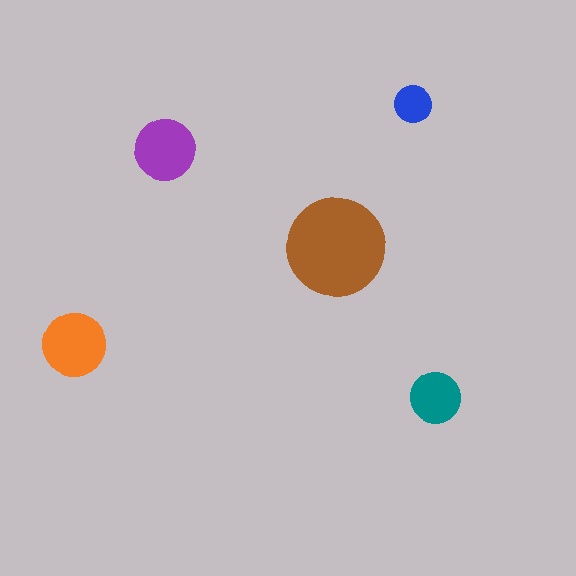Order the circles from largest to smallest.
the brown one, the orange one, the purple one, the teal one, the blue one.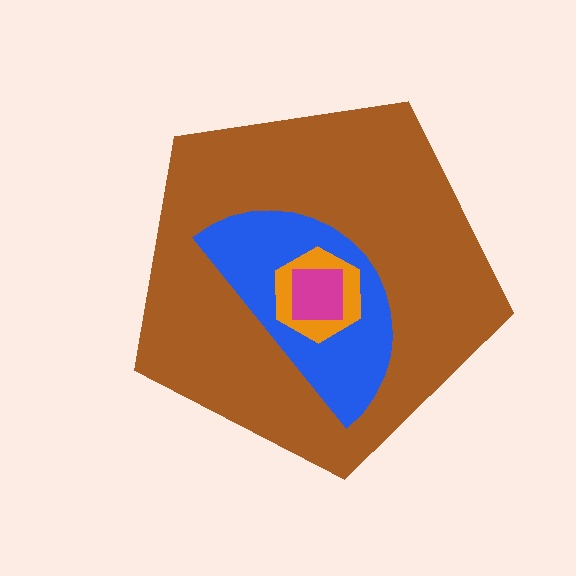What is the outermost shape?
The brown pentagon.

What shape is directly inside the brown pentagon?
The blue semicircle.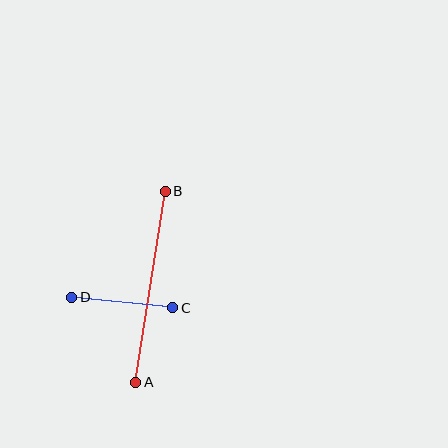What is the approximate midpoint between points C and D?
The midpoint is at approximately (122, 302) pixels.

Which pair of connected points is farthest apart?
Points A and B are farthest apart.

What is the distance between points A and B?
The distance is approximately 194 pixels.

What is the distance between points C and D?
The distance is approximately 101 pixels.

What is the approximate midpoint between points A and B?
The midpoint is at approximately (150, 287) pixels.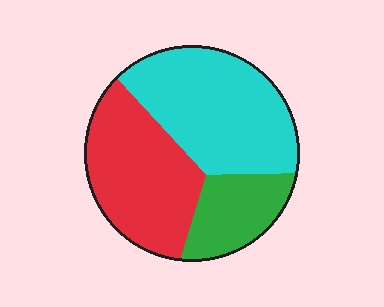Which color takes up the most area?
Cyan, at roughly 45%.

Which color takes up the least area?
Green, at roughly 20%.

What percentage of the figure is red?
Red covers around 35% of the figure.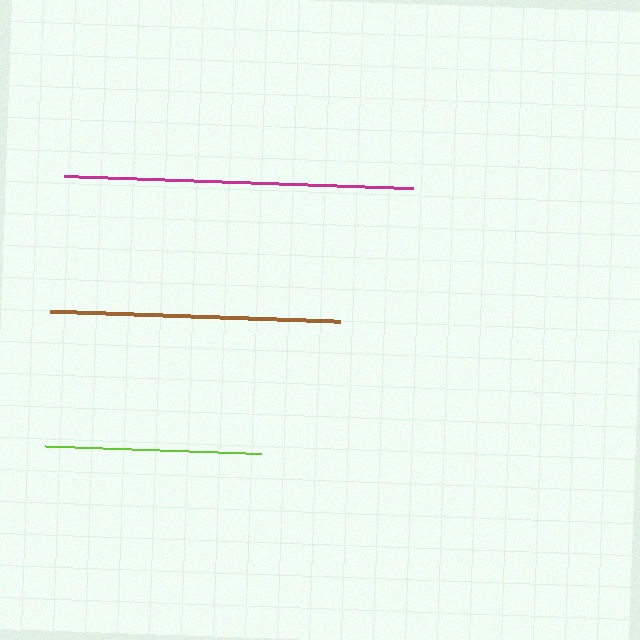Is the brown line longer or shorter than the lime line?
The brown line is longer than the lime line.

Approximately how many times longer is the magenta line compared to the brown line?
The magenta line is approximately 1.2 times the length of the brown line.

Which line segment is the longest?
The magenta line is the longest at approximately 349 pixels.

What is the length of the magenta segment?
The magenta segment is approximately 349 pixels long.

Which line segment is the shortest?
The lime line is the shortest at approximately 216 pixels.